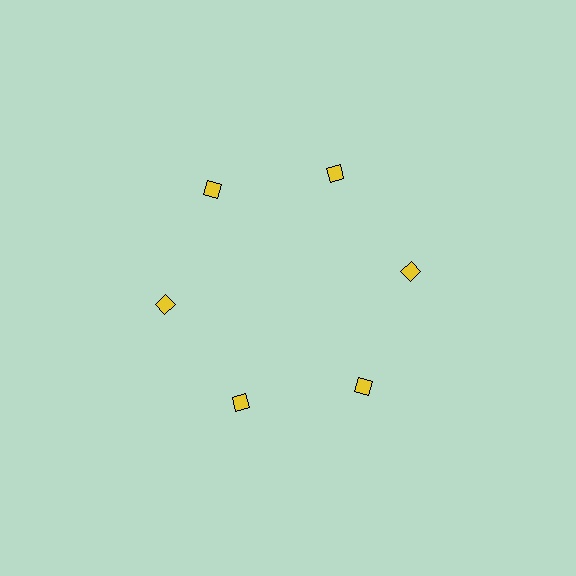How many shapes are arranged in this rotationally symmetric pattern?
There are 6 shapes, arranged in 6 groups of 1.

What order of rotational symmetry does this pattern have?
This pattern has 6-fold rotational symmetry.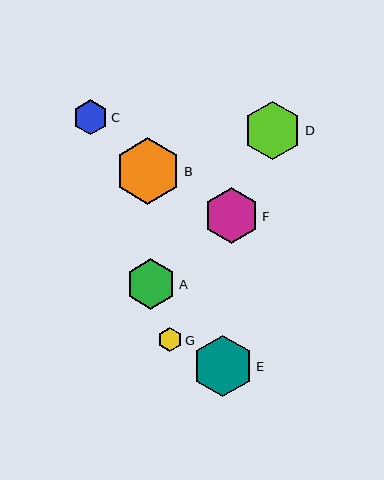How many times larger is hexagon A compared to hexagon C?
Hexagon A is approximately 1.4 times the size of hexagon C.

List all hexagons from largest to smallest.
From largest to smallest: B, E, D, F, A, C, G.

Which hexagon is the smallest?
Hexagon G is the smallest with a size of approximately 24 pixels.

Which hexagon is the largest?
Hexagon B is the largest with a size of approximately 67 pixels.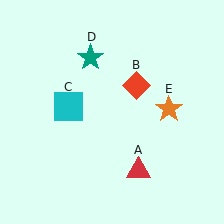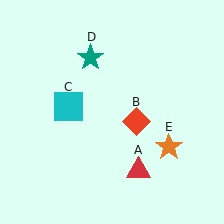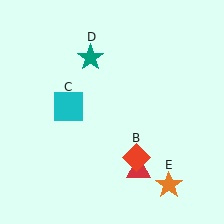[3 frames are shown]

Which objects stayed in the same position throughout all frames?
Red triangle (object A) and cyan square (object C) and teal star (object D) remained stationary.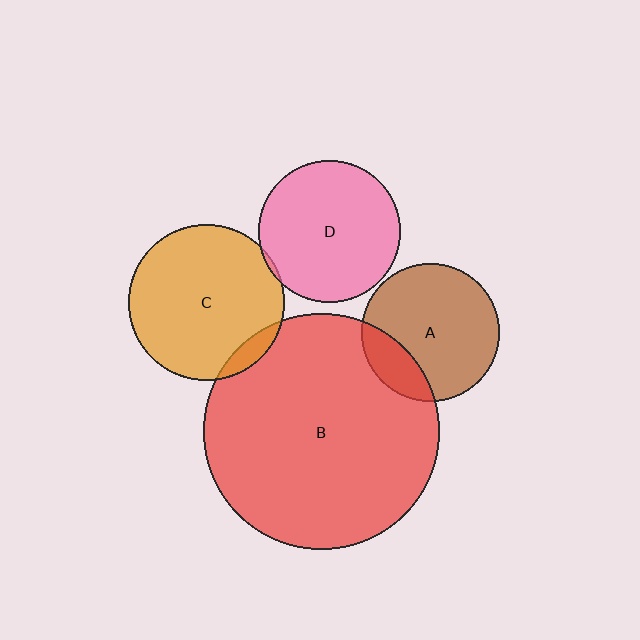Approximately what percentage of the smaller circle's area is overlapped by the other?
Approximately 20%.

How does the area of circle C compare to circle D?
Approximately 1.2 times.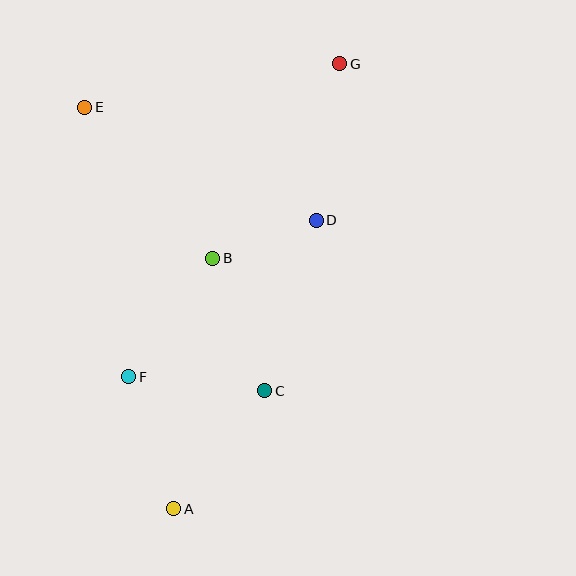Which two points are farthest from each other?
Points A and G are farthest from each other.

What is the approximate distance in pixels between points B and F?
The distance between B and F is approximately 145 pixels.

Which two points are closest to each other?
Points B and D are closest to each other.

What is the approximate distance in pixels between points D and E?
The distance between D and E is approximately 258 pixels.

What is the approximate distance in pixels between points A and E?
The distance between A and E is approximately 412 pixels.